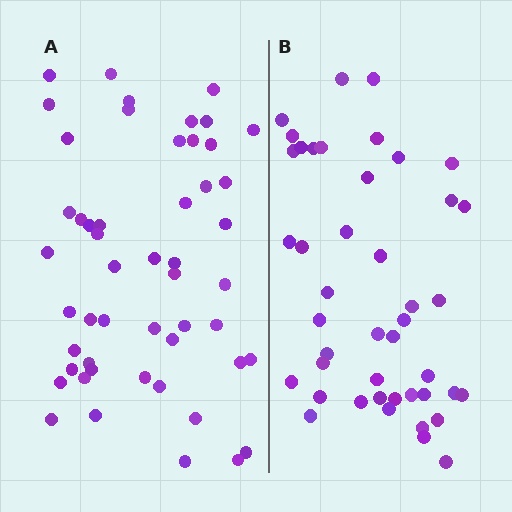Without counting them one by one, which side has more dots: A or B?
Region A (the left region) has more dots.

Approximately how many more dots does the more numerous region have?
Region A has roughly 8 or so more dots than region B.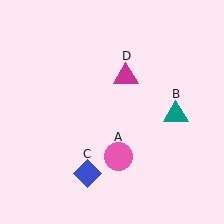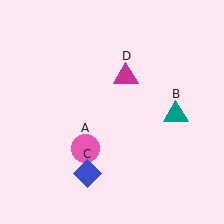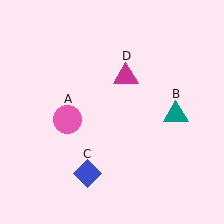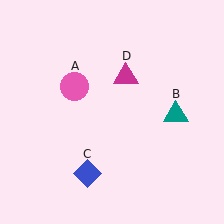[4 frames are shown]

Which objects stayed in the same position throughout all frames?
Teal triangle (object B) and blue diamond (object C) and magenta triangle (object D) remained stationary.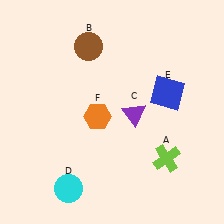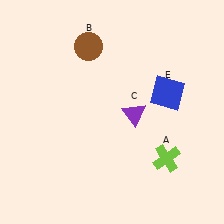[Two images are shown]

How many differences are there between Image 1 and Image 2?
There are 2 differences between the two images.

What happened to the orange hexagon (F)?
The orange hexagon (F) was removed in Image 2. It was in the bottom-left area of Image 1.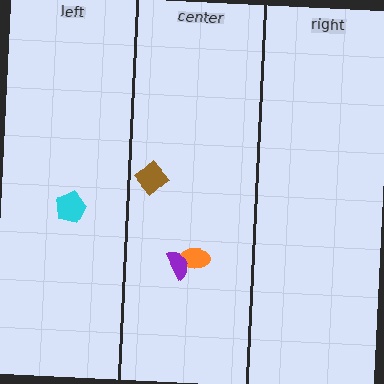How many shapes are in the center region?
3.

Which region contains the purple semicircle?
The center region.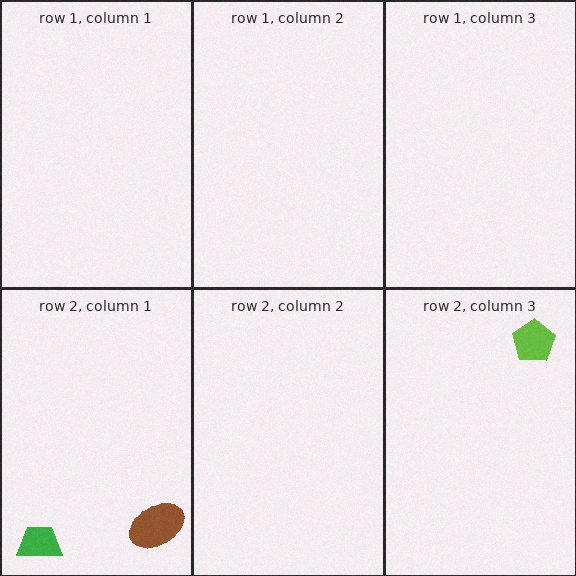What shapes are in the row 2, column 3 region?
The lime pentagon.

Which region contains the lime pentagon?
The row 2, column 3 region.